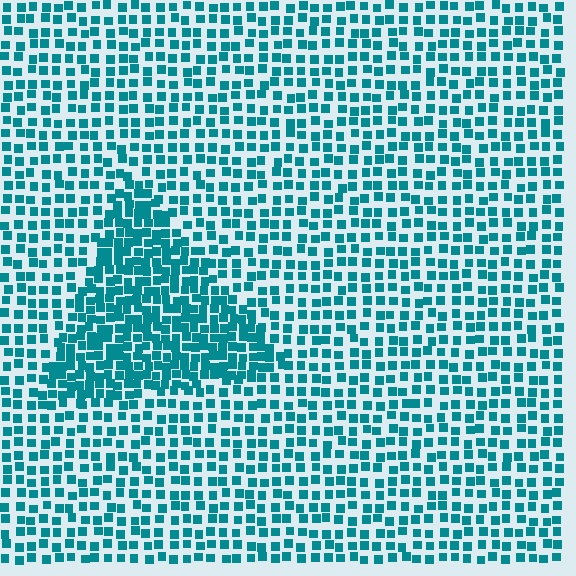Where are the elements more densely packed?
The elements are more densely packed inside the triangle boundary.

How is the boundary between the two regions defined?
The boundary is defined by a change in element density (approximately 1.8x ratio). All elements are the same color, size, and shape.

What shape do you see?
I see a triangle.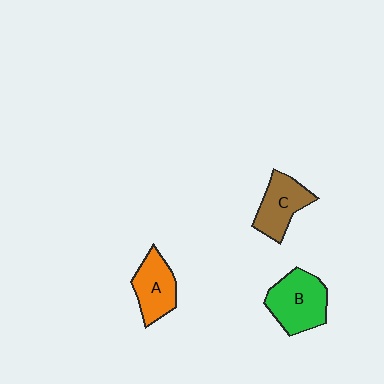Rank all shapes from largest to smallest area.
From largest to smallest: B (green), C (brown), A (orange).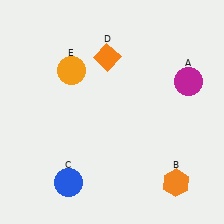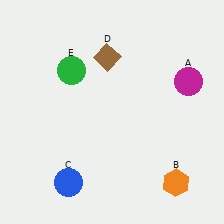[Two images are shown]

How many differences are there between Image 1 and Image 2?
There are 2 differences between the two images.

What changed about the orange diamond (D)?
In Image 1, D is orange. In Image 2, it changed to brown.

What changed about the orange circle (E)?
In Image 1, E is orange. In Image 2, it changed to green.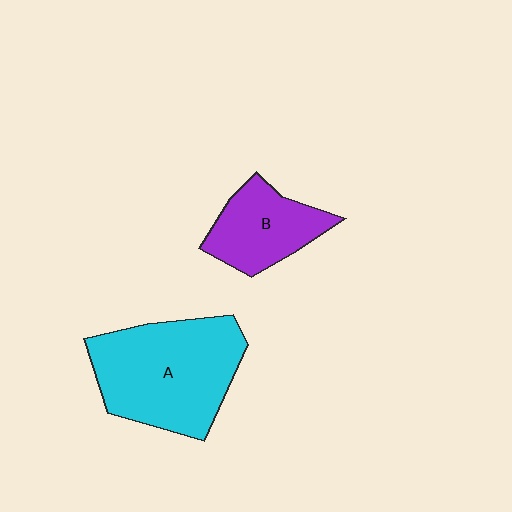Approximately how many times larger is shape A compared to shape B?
Approximately 1.9 times.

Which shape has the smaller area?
Shape B (purple).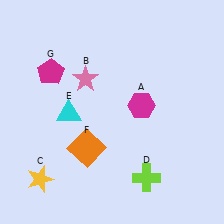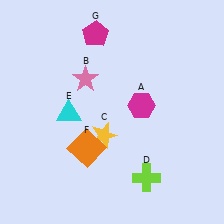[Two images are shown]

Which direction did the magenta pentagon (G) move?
The magenta pentagon (G) moved right.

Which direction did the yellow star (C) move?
The yellow star (C) moved right.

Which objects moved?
The objects that moved are: the yellow star (C), the magenta pentagon (G).